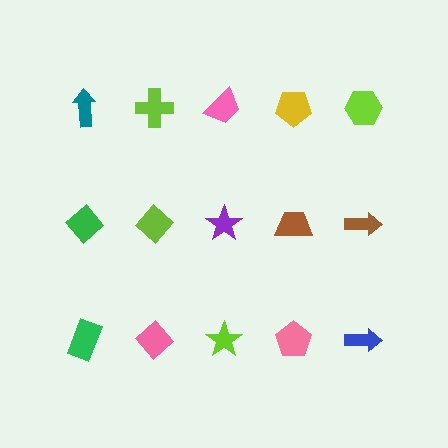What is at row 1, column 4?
A yellow pentagon.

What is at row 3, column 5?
A blue arrow.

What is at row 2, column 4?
A brown trapezoid.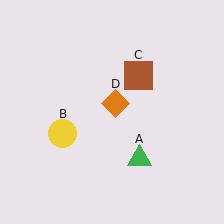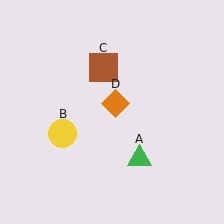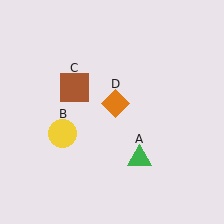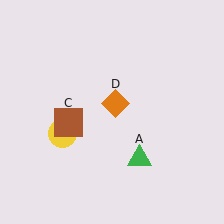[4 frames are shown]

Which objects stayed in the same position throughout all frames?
Green triangle (object A) and yellow circle (object B) and orange diamond (object D) remained stationary.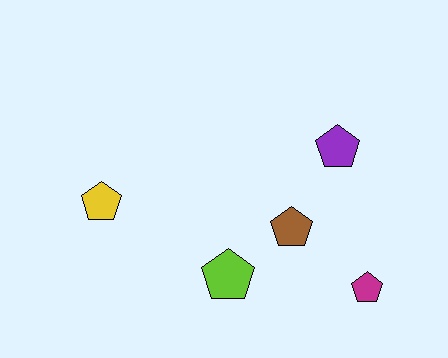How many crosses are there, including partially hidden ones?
There are no crosses.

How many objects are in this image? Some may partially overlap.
There are 5 objects.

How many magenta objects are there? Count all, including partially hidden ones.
There is 1 magenta object.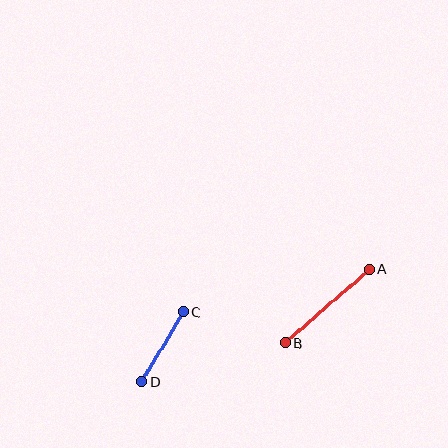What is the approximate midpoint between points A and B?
The midpoint is at approximately (327, 306) pixels.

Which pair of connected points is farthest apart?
Points A and B are farthest apart.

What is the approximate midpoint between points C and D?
The midpoint is at approximately (163, 347) pixels.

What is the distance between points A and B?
The distance is approximately 112 pixels.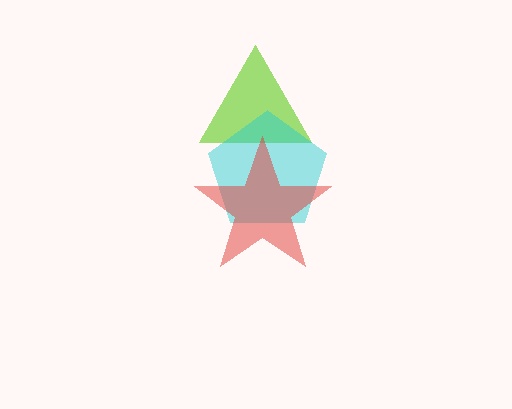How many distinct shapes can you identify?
There are 3 distinct shapes: a lime triangle, a cyan pentagon, a red star.